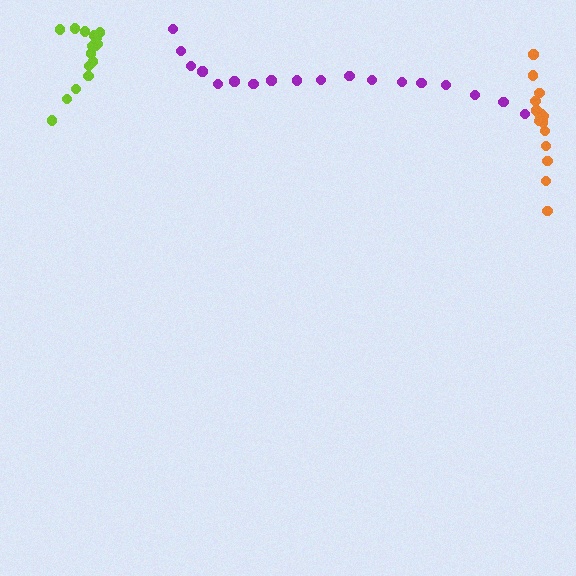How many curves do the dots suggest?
There are 3 distinct paths.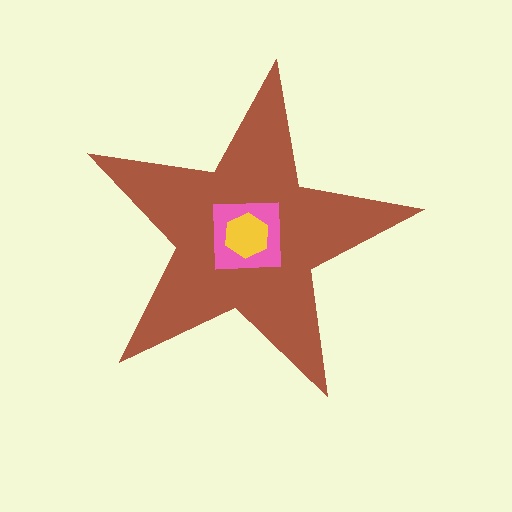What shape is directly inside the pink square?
The yellow hexagon.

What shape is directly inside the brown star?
The pink square.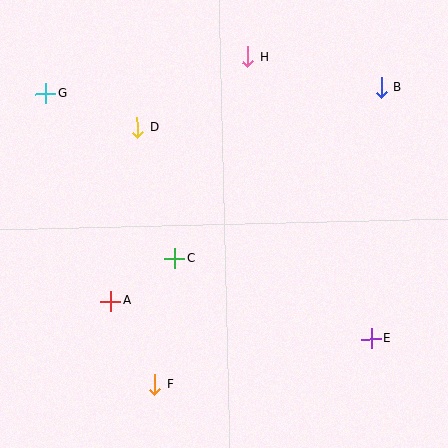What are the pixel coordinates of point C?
Point C is at (175, 258).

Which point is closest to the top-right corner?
Point B is closest to the top-right corner.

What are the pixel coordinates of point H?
Point H is at (248, 57).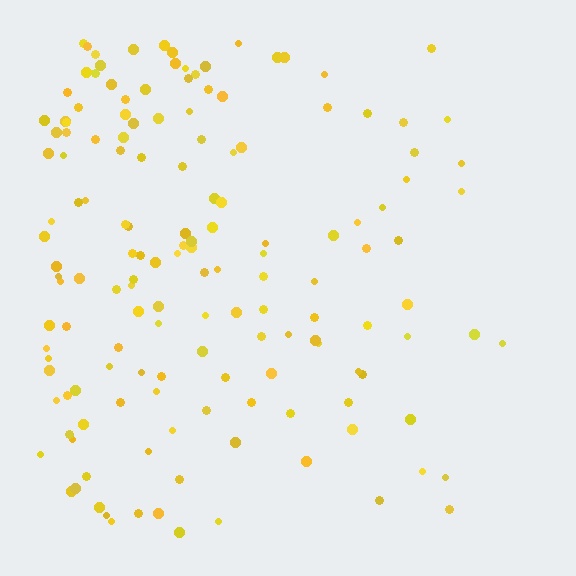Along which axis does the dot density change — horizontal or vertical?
Horizontal.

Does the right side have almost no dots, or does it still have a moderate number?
Still a moderate number, just noticeably fewer than the left.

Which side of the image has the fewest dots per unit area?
The right.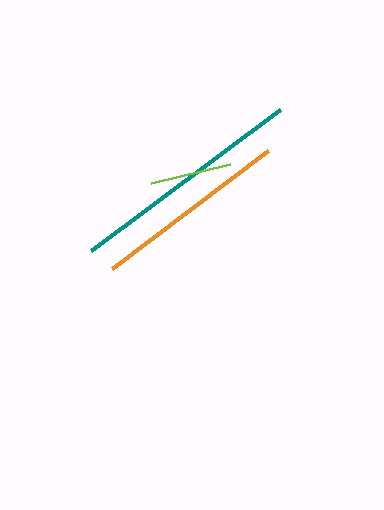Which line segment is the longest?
The teal line is the longest at approximately 235 pixels.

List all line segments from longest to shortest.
From longest to shortest: teal, orange, lime.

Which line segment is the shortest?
The lime line is the shortest at approximately 81 pixels.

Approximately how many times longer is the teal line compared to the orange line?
The teal line is approximately 1.2 times the length of the orange line.